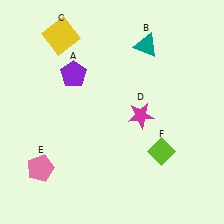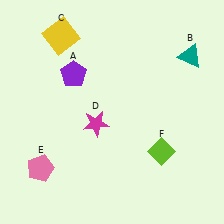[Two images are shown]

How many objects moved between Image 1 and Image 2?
2 objects moved between the two images.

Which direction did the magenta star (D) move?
The magenta star (D) moved left.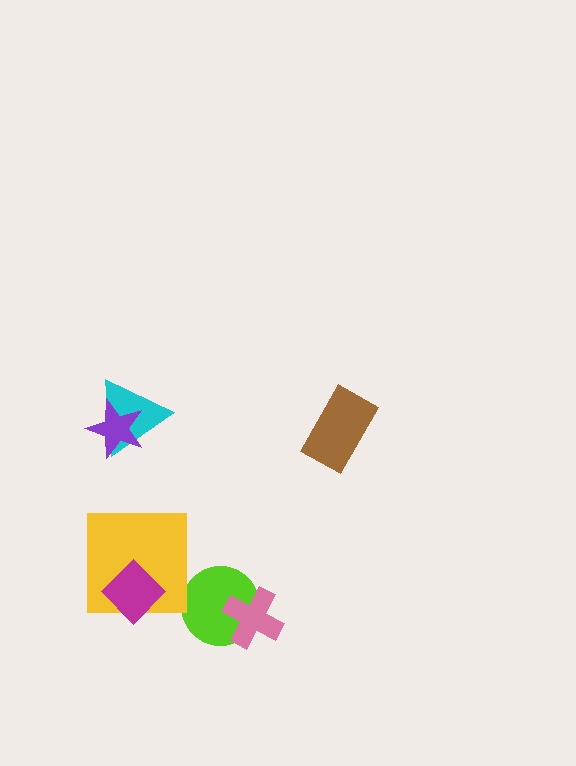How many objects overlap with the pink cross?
1 object overlaps with the pink cross.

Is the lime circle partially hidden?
Yes, it is partially covered by another shape.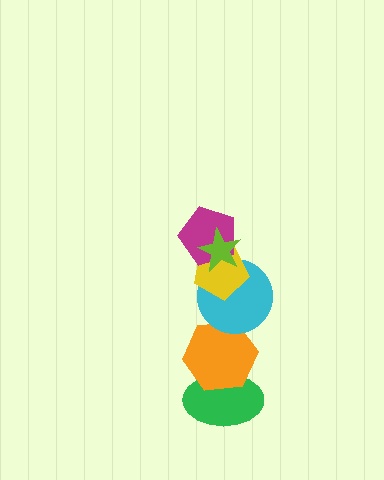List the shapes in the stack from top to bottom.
From top to bottom: the lime star, the magenta pentagon, the yellow pentagon, the cyan circle, the orange hexagon, the green ellipse.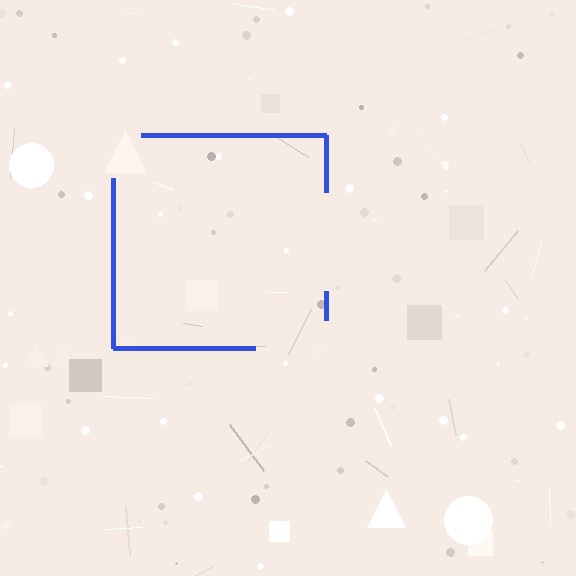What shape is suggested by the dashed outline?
The dashed outline suggests a square.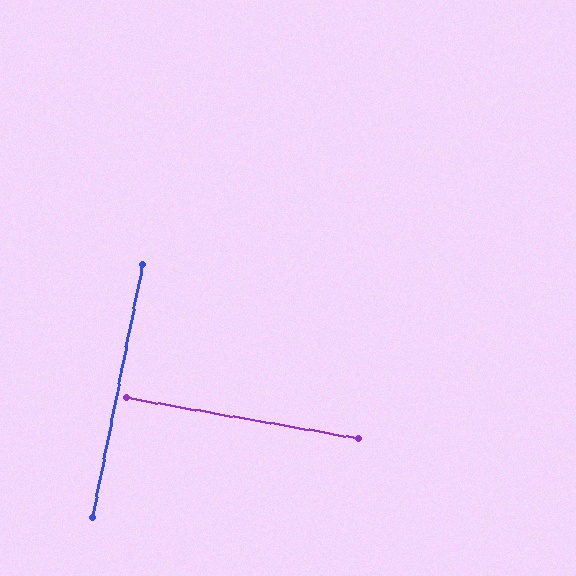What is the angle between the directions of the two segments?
Approximately 89 degrees.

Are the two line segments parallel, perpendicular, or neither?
Perpendicular — they meet at approximately 89°.